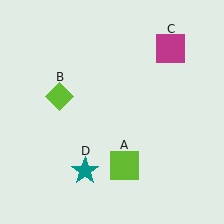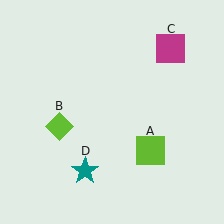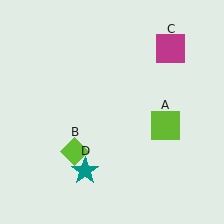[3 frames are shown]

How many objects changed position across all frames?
2 objects changed position: lime square (object A), lime diamond (object B).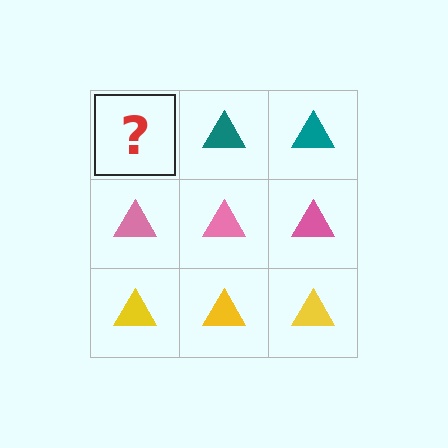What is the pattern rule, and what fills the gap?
The rule is that each row has a consistent color. The gap should be filled with a teal triangle.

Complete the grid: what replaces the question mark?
The question mark should be replaced with a teal triangle.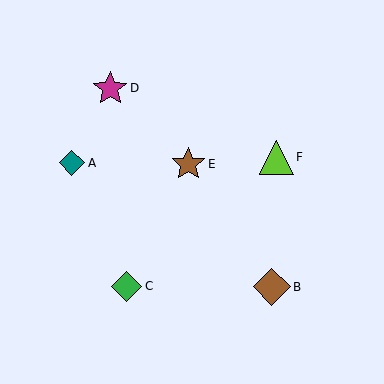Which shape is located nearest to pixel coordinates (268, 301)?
The brown diamond (labeled B) at (272, 287) is nearest to that location.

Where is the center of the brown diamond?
The center of the brown diamond is at (272, 287).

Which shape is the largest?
The brown diamond (labeled B) is the largest.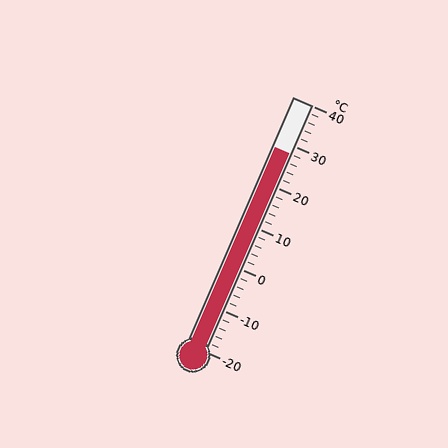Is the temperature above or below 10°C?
The temperature is above 10°C.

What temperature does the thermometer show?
The thermometer shows approximately 28°C.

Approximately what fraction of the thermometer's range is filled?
The thermometer is filled to approximately 80% of its range.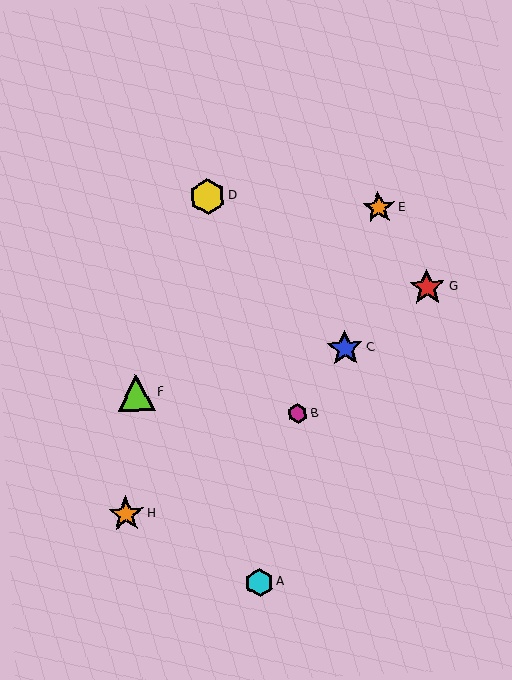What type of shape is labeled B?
Shape B is a magenta hexagon.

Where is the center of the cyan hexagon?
The center of the cyan hexagon is at (259, 582).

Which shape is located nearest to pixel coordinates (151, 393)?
The lime triangle (labeled F) at (136, 393) is nearest to that location.